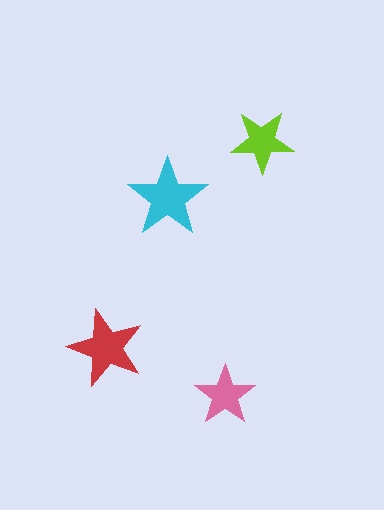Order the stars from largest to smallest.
the cyan one, the red one, the lime one, the pink one.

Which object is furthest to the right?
The lime star is rightmost.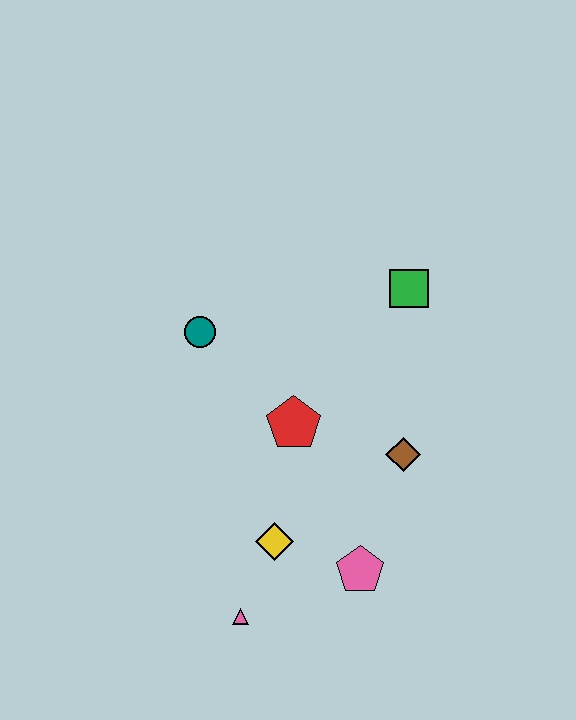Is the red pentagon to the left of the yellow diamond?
No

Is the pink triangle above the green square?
No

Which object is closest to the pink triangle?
The yellow diamond is closest to the pink triangle.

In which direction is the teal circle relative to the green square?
The teal circle is to the left of the green square.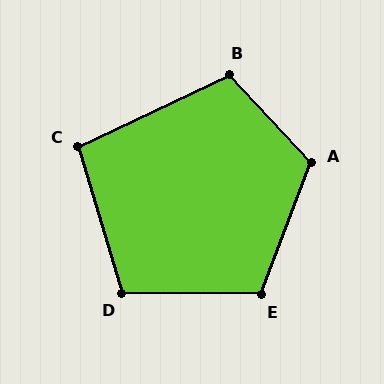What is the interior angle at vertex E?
Approximately 111 degrees (obtuse).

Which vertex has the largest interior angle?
A, at approximately 116 degrees.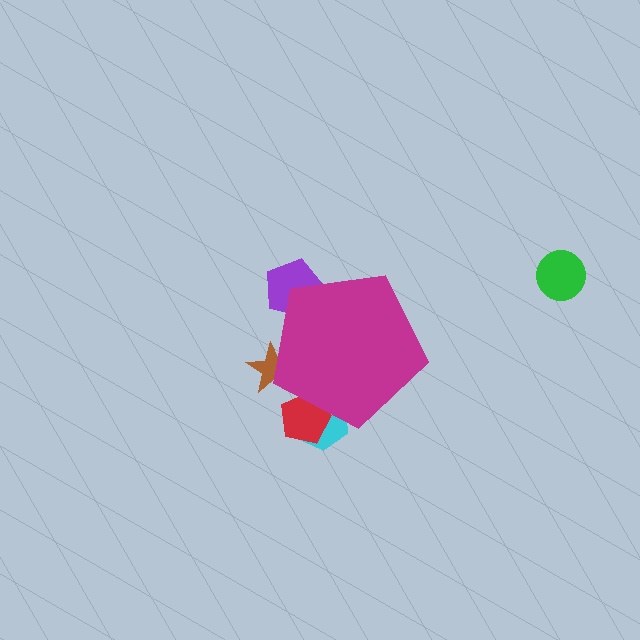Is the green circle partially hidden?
No, the green circle is fully visible.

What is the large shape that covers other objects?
A magenta pentagon.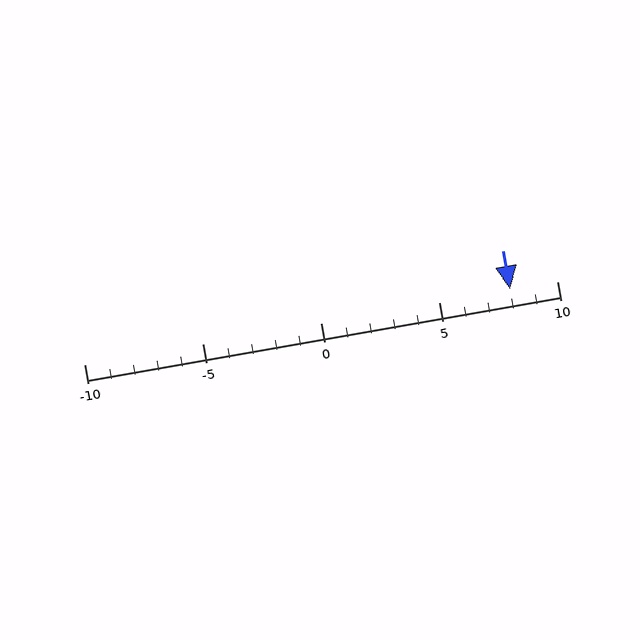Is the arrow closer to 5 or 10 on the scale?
The arrow is closer to 10.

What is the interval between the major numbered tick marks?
The major tick marks are spaced 5 units apart.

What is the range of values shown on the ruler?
The ruler shows values from -10 to 10.